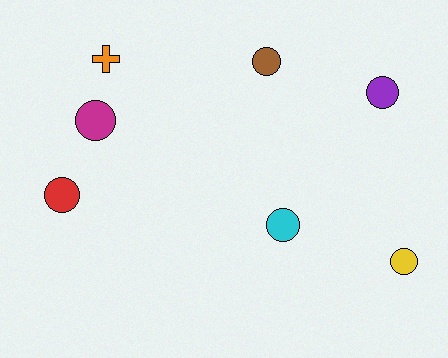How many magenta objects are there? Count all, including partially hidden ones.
There is 1 magenta object.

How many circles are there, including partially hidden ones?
There are 6 circles.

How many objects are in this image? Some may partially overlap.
There are 7 objects.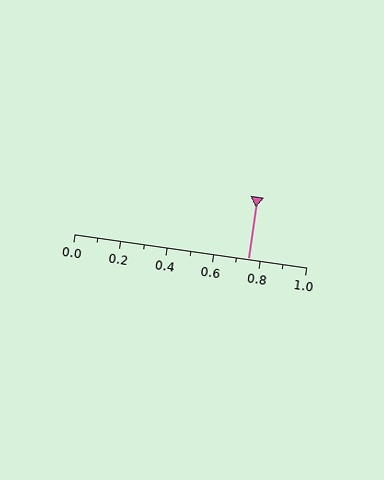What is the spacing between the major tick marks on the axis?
The major ticks are spaced 0.2 apart.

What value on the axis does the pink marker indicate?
The marker indicates approximately 0.75.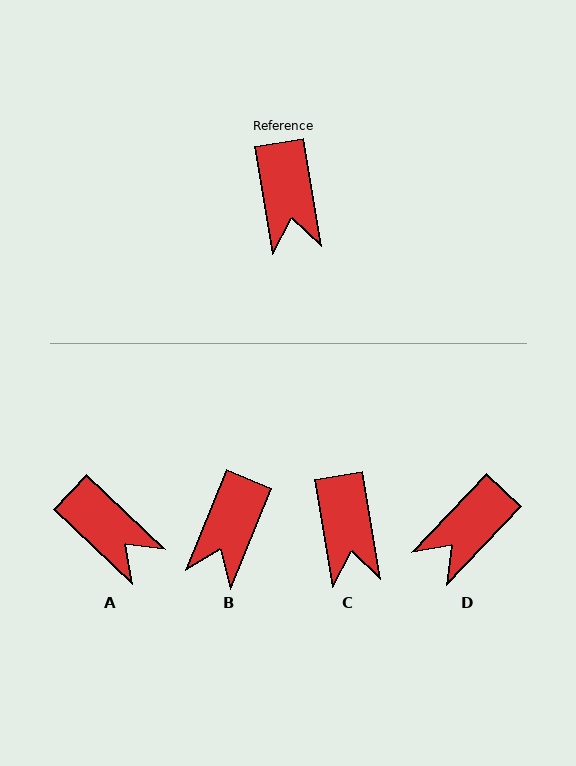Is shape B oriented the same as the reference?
No, it is off by about 31 degrees.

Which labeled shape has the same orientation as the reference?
C.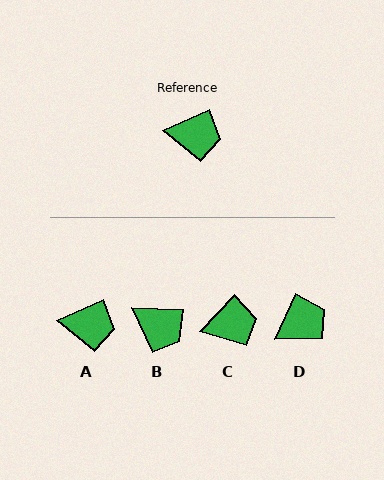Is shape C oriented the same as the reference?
No, it is off by about 22 degrees.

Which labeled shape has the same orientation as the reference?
A.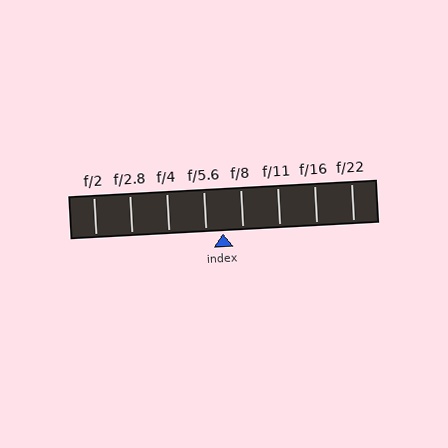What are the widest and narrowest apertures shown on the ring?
The widest aperture shown is f/2 and the narrowest is f/22.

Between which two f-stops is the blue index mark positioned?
The index mark is between f/5.6 and f/8.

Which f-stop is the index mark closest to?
The index mark is closest to f/5.6.